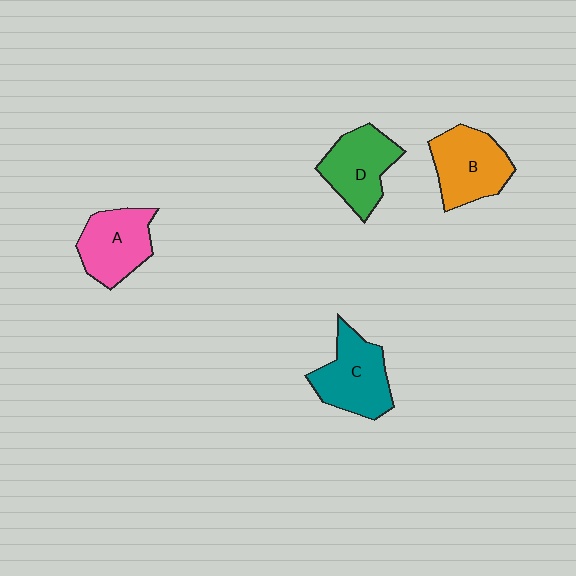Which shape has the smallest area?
Shape A (pink).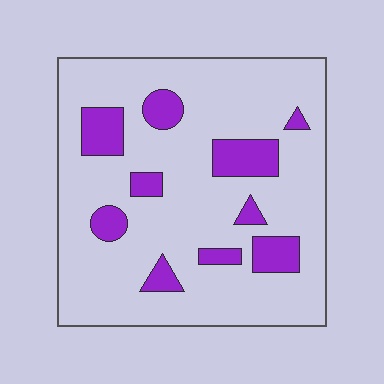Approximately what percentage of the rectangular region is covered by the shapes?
Approximately 15%.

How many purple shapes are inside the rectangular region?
10.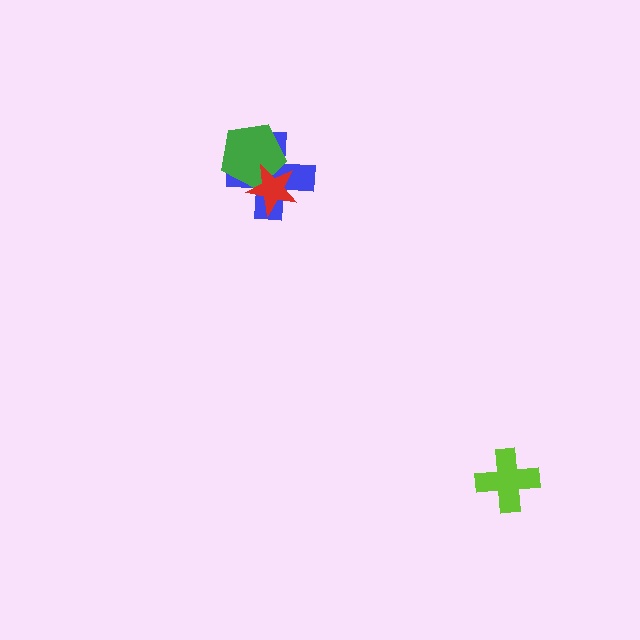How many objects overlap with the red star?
2 objects overlap with the red star.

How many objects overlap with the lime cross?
0 objects overlap with the lime cross.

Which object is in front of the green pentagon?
The red star is in front of the green pentagon.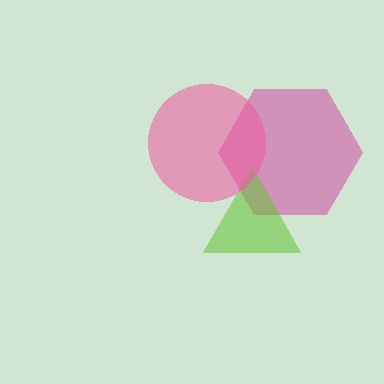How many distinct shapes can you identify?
There are 3 distinct shapes: a magenta hexagon, a lime triangle, a pink circle.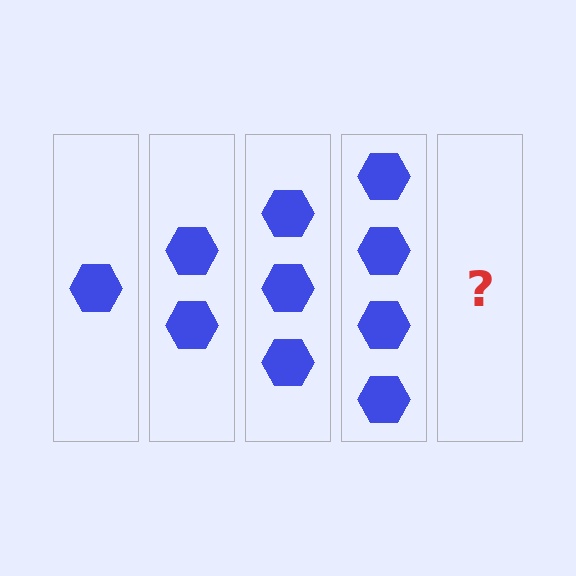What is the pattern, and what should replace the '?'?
The pattern is that each step adds one more hexagon. The '?' should be 5 hexagons.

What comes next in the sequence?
The next element should be 5 hexagons.